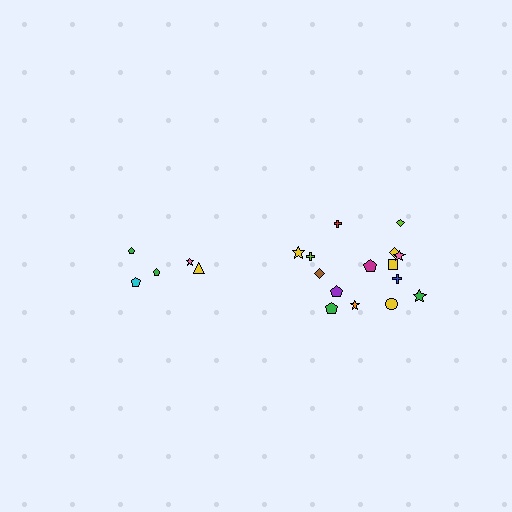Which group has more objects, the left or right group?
The right group.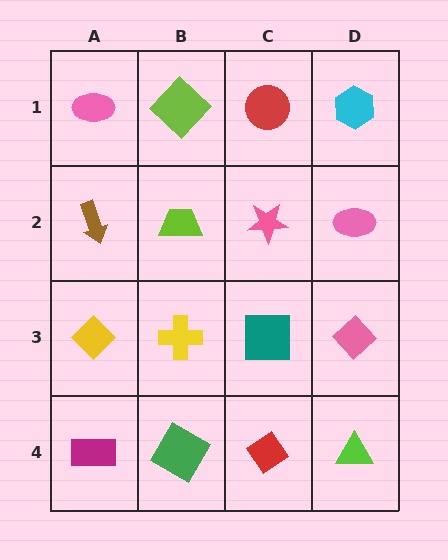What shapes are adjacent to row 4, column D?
A pink diamond (row 3, column D), a red diamond (row 4, column C).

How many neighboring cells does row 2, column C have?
4.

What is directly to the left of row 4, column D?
A red diamond.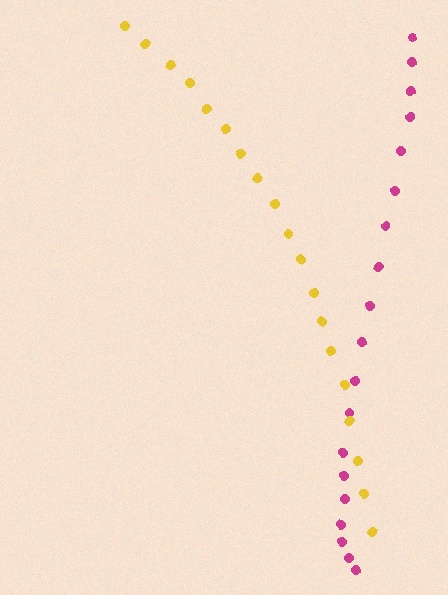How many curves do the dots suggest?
There are 2 distinct paths.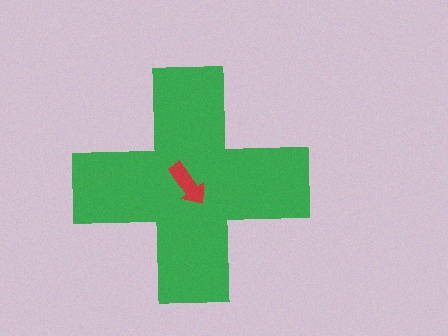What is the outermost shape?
The green cross.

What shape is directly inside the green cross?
The red arrow.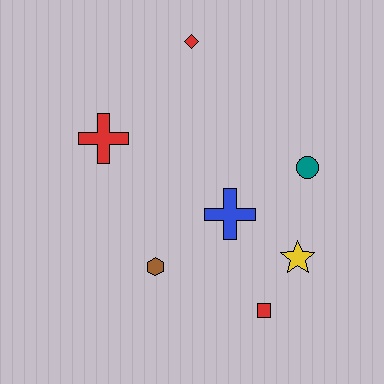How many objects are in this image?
There are 7 objects.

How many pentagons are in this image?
There are no pentagons.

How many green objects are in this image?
There are no green objects.